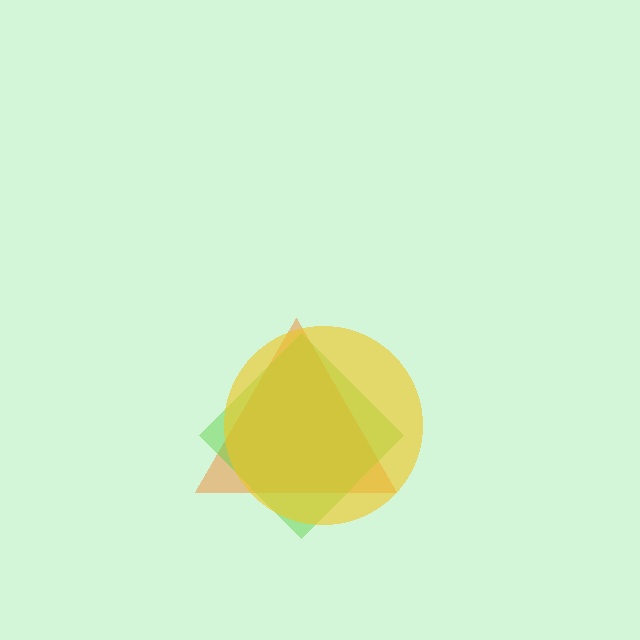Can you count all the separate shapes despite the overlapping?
Yes, there are 3 separate shapes.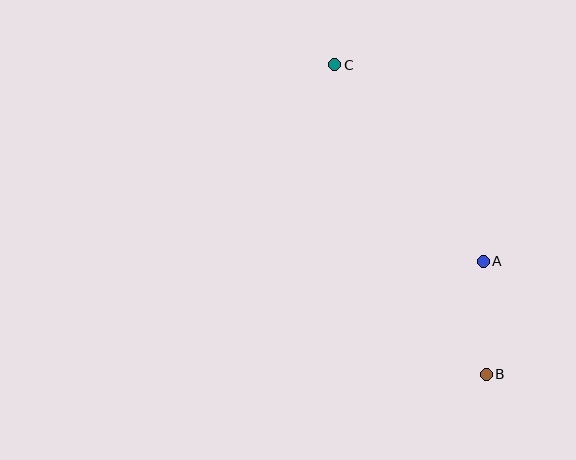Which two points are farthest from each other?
Points B and C are farthest from each other.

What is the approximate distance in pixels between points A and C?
The distance between A and C is approximately 247 pixels.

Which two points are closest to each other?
Points A and B are closest to each other.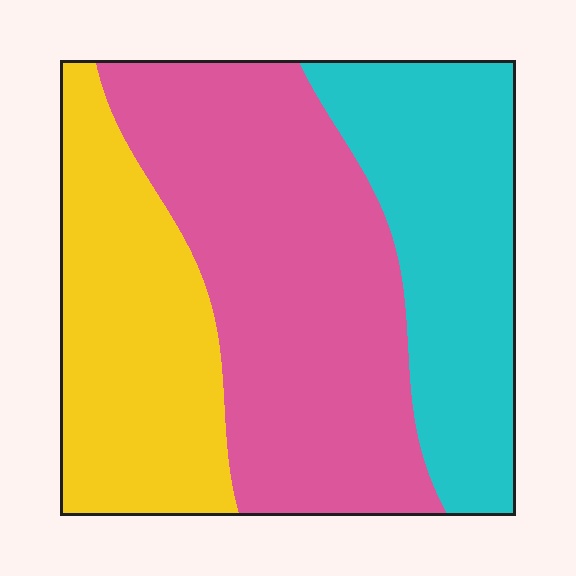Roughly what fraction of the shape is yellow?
Yellow covers 28% of the shape.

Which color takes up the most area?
Pink, at roughly 45%.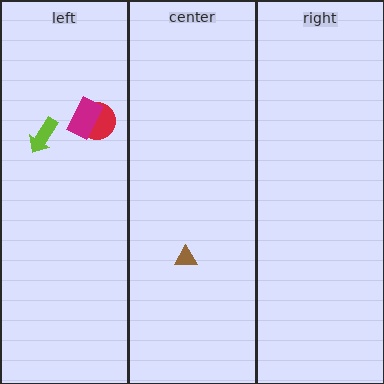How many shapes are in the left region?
3.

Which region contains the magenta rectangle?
The left region.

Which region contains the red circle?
The left region.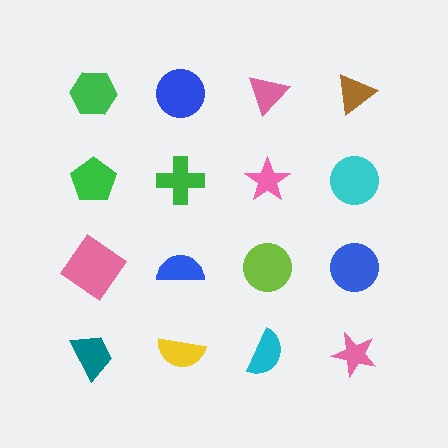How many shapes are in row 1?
4 shapes.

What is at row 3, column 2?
A blue semicircle.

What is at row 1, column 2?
A blue circle.